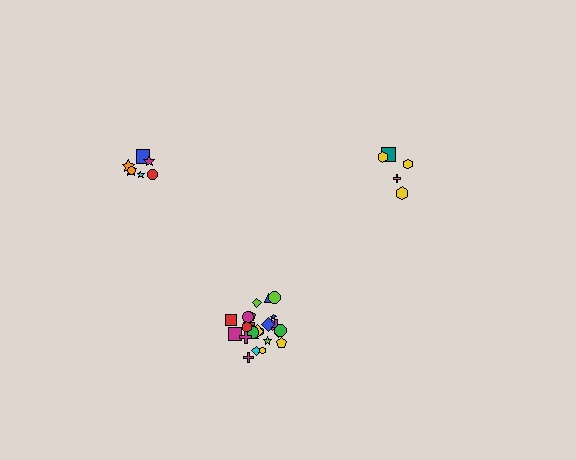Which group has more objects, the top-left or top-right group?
The top-left group.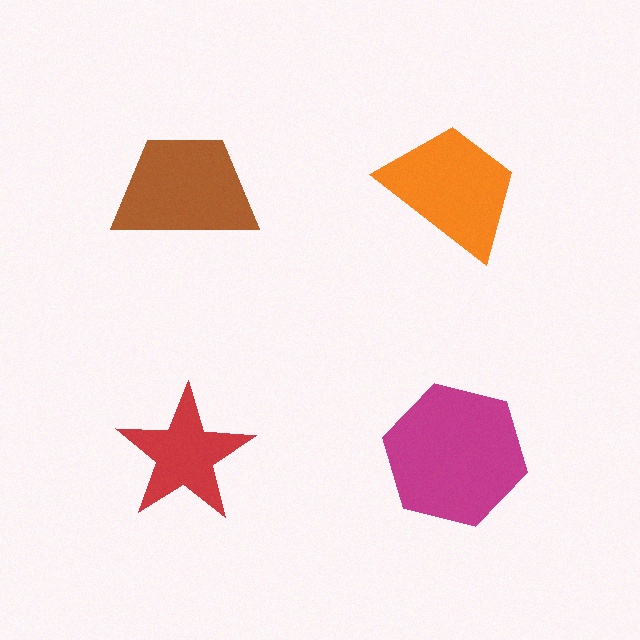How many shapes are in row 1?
2 shapes.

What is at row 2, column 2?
A magenta hexagon.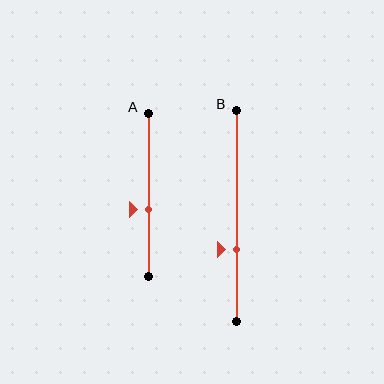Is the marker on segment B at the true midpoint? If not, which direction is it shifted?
No, the marker on segment B is shifted downward by about 16% of the segment length.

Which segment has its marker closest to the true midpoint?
Segment A has its marker closest to the true midpoint.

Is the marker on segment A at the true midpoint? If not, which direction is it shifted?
No, the marker on segment A is shifted downward by about 9% of the segment length.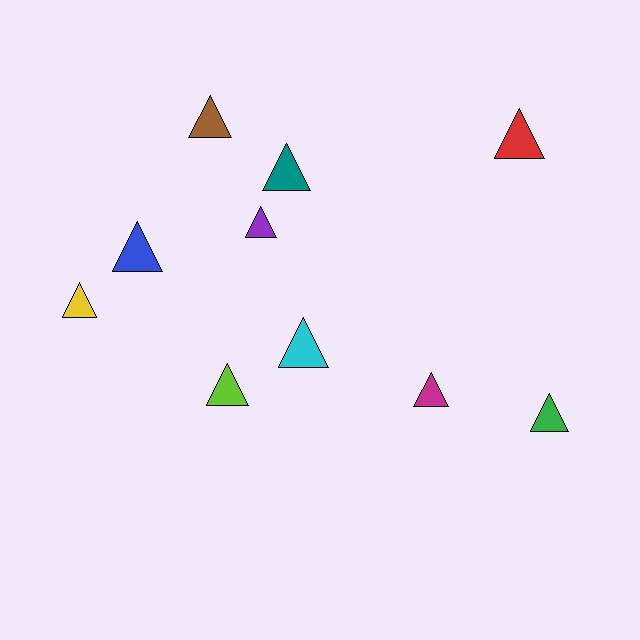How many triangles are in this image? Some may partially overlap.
There are 10 triangles.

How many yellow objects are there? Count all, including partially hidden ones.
There is 1 yellow object.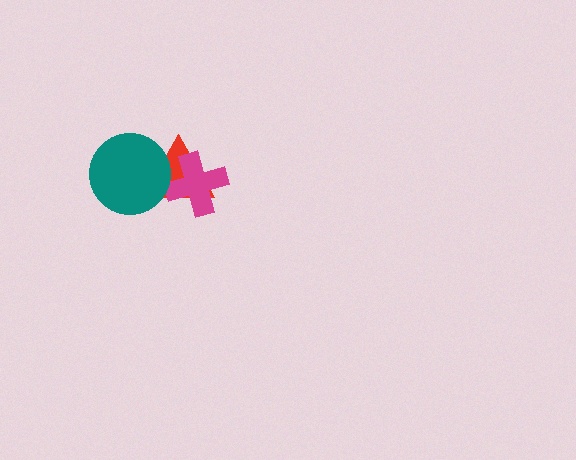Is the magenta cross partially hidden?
No, no other shape covers it.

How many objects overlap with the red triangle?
2 objects overlap with the red triangle.